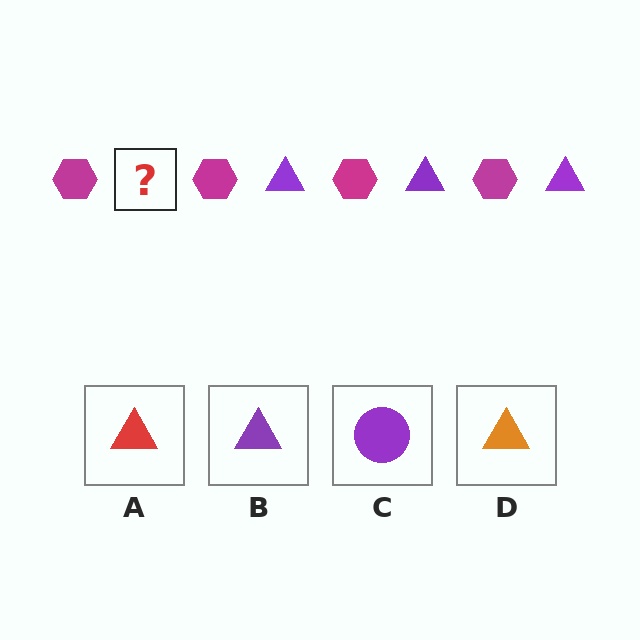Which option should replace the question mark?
Option B.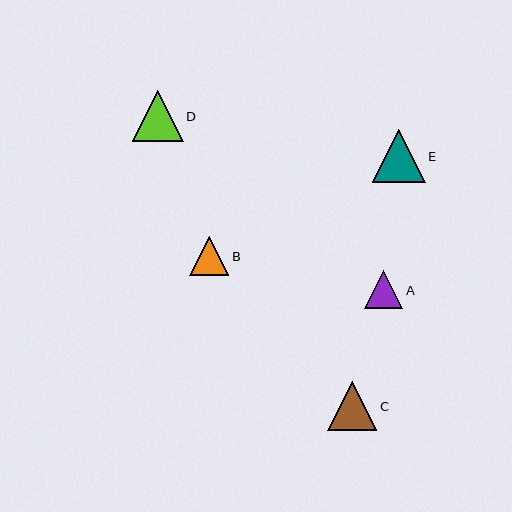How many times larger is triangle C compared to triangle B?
Triangle C is approximately 1.3 times the size of triangle B.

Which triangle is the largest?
Triangle E is the largest with a size of approximately 52 pixels.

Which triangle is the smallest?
Triangle A is the smallest with a size of approximately 38 pixels.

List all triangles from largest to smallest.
From largest to smallest: E, D, C, B, A.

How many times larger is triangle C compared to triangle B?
Triangle C is approximately 1.3 times the size of triangle B.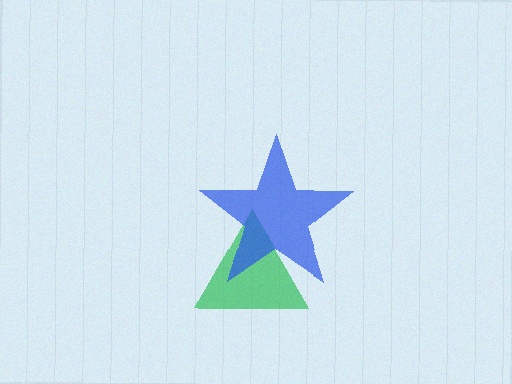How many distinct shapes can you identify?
There are 2 distinct shapes: a green triangle, a blue star.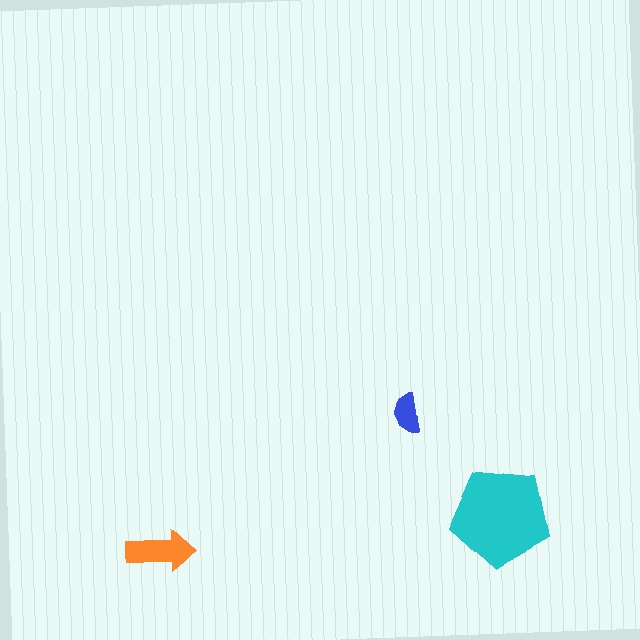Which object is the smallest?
The blue semicircle.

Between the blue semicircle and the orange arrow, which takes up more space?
The orange arrow.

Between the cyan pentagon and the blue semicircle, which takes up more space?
The cyan pentagon.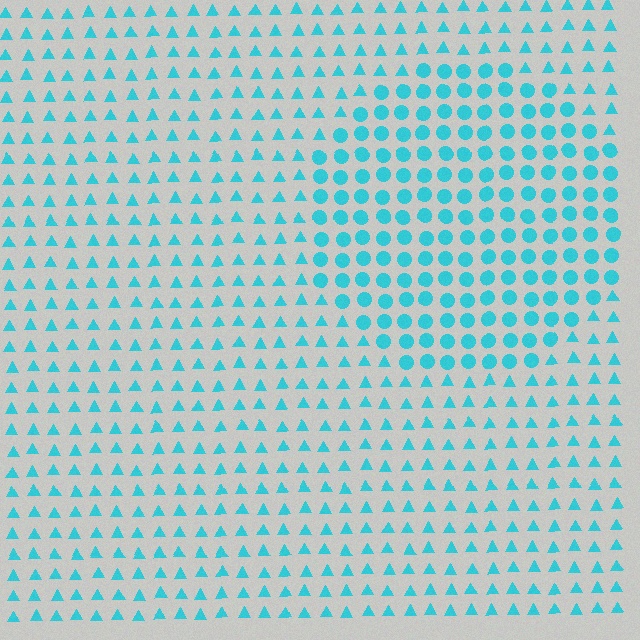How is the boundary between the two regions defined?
The boundary is defined by a change in element shape: circles inside vs. triangles outside. All elements share the same color and spacing.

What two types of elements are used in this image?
The image uses circles inside the circle region and triangles outside it.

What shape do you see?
I see a circle.